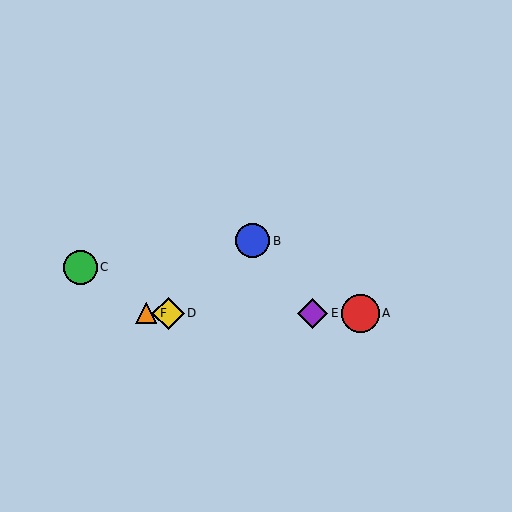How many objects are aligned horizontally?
4 objects (A, D, E, F) are aligned horizontally.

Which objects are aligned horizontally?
Objects A, D, E, F are aligned horizontally.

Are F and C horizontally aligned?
No, F is at y≈313 and C is at y≈267.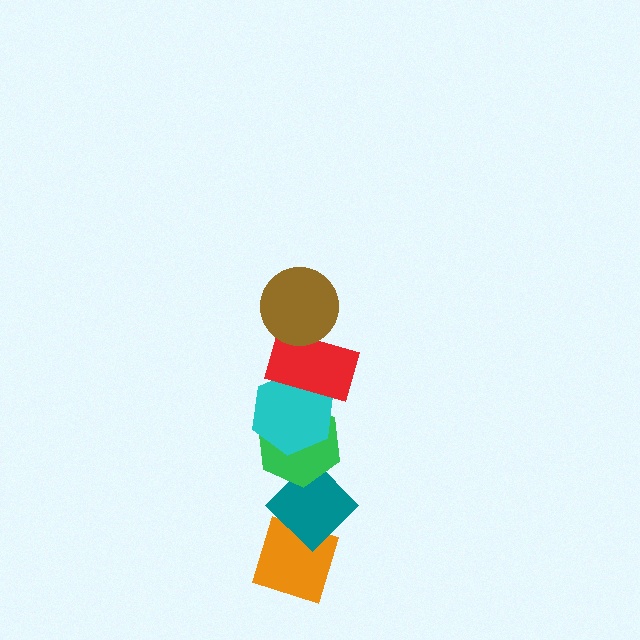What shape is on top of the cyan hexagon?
The red rectangle is on top of the cyan hexagon.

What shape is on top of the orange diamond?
The teal diamond is on top of the orange diamond.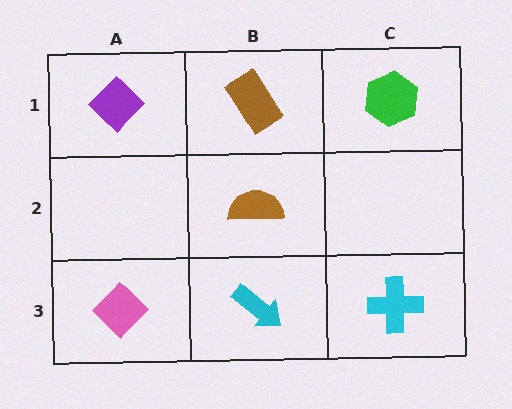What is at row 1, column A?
A purple diamond.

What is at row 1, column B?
A brown rectangle.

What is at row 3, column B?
A cyan arrow.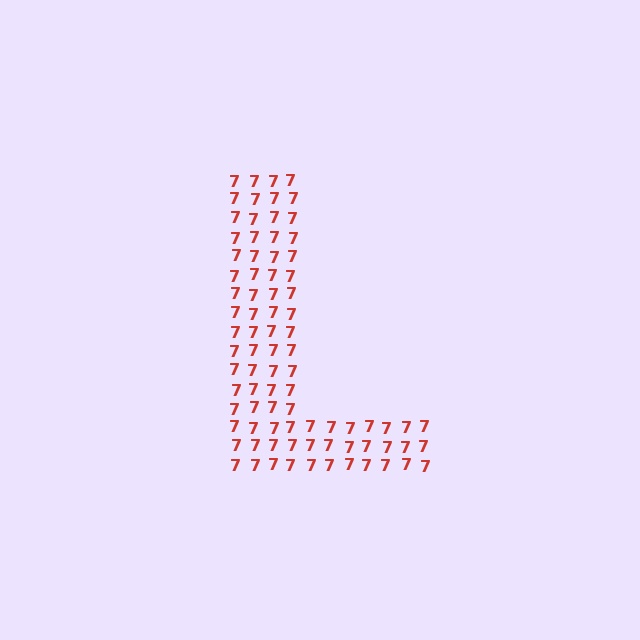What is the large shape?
The large shape is the letter L.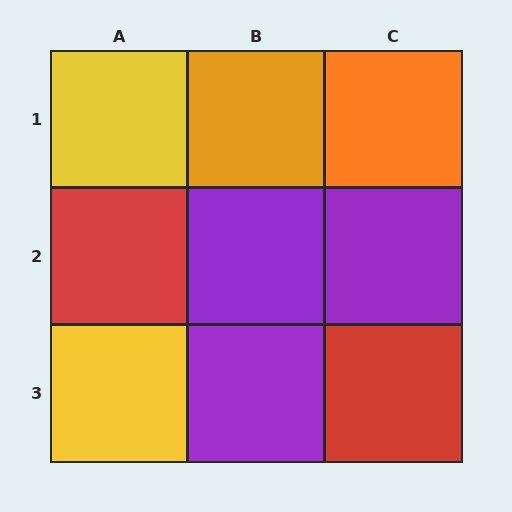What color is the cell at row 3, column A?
Yellow.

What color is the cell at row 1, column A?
Yellow.